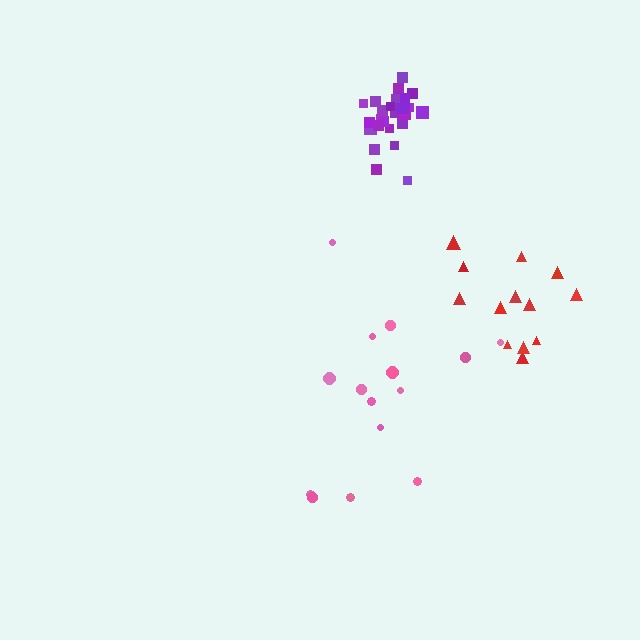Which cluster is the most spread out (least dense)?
Pink.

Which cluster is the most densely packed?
Purple.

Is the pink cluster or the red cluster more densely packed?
Red.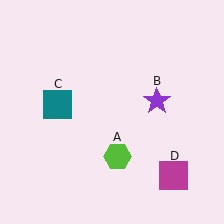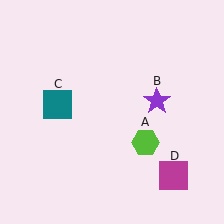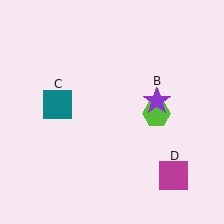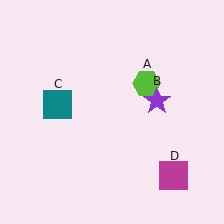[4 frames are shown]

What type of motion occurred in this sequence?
The lime hexagon (object A) rotated counterclockwise around the center of the scene.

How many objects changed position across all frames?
1 object changed position: lime hexagon (object A).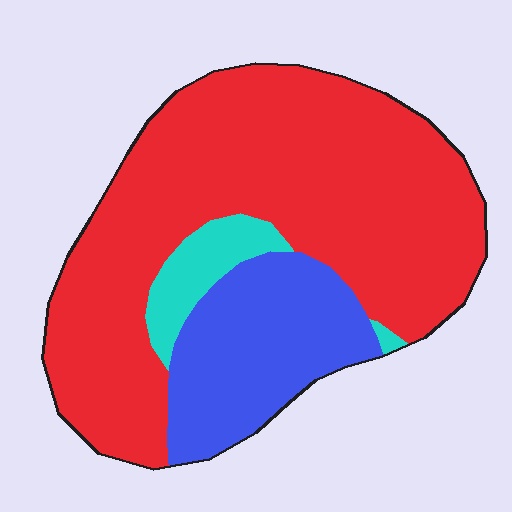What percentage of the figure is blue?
Blue takes up about one quarter (1/4) of the figure.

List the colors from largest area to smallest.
From largest to smallest: red, blue, cyan.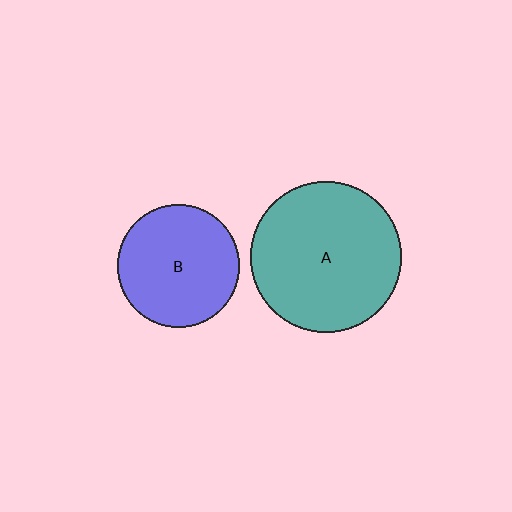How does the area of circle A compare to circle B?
Approximately 1.5 times.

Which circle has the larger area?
Circle A (teal).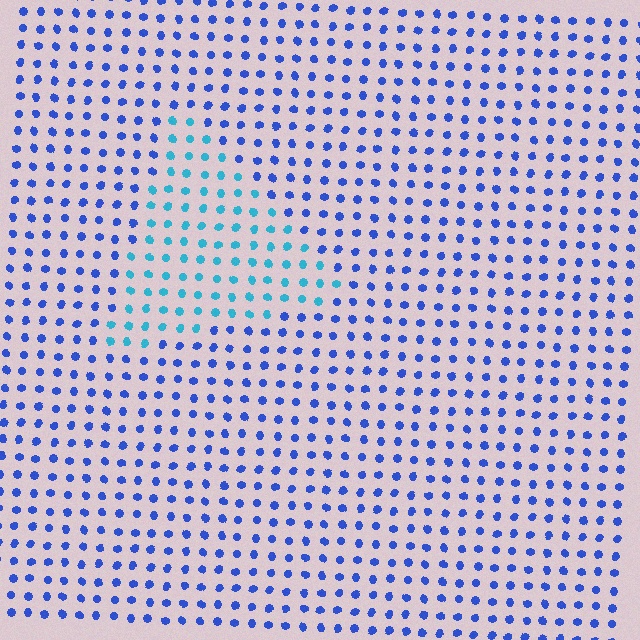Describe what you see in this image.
The image is filled with small blue elements in a uniform arrangement. A triangle-shaped region is visible where the elements are tinted to a slightly different hue, forming a subtle color boundary.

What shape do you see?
I see a triangle.